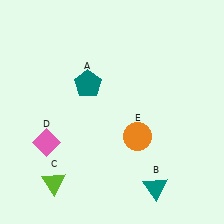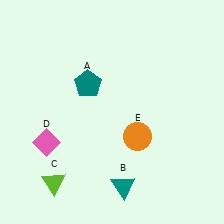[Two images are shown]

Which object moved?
The teal triangle (B) moved left.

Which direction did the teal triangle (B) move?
The teal triangle (B) moved left.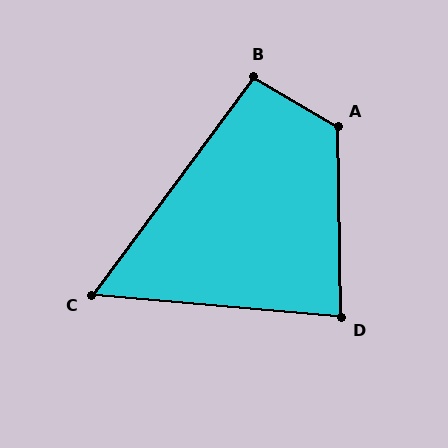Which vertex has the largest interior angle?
A, at approximately 121 degrees.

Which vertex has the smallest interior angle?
C, at approximately 59 degrees.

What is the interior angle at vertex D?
Approximately 84 degrees (acute).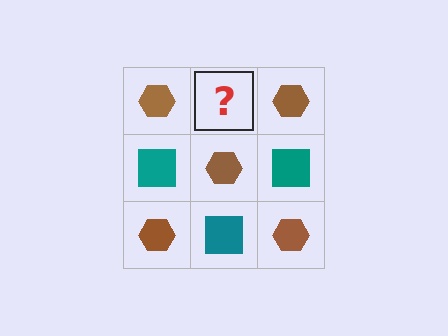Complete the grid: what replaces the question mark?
The question mark should be replaced with a teal square.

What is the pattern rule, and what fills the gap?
The rule is that it alternates brown hexagon and teal square in a checkerboard pattern. The gap should be filled with a teal square.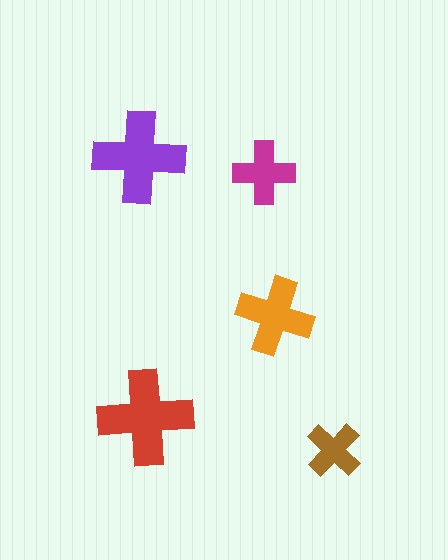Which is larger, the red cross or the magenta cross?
The red one.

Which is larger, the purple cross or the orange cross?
The purple one.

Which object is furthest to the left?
The purple cross is leftmost.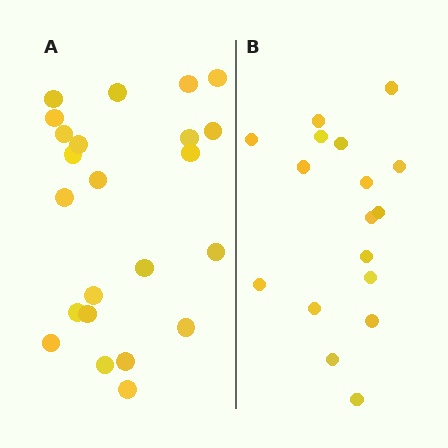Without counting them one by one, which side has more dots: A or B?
Region A (the left region) has more dots.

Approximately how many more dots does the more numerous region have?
Region A has about 6 more dots than region B.